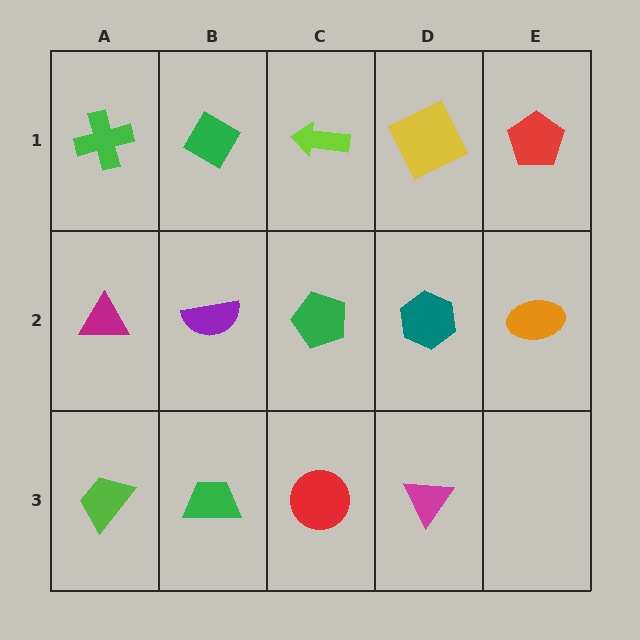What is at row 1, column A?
A green cross.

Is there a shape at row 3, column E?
No, that cell is empty.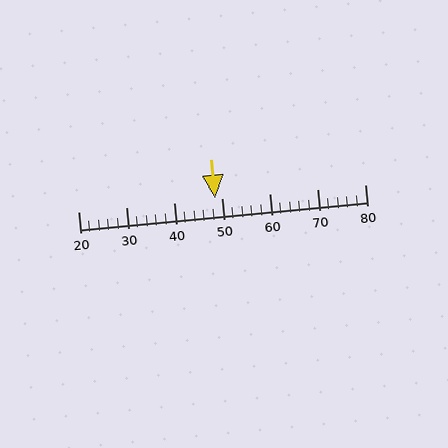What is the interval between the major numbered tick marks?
The major tick marks are spaced 10 units apart.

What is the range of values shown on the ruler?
The ruler shows values from 20 to 80.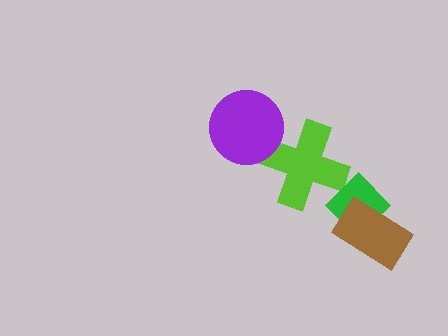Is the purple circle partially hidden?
No, no other shape covers it.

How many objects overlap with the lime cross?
2 objects overlap with the lime cross.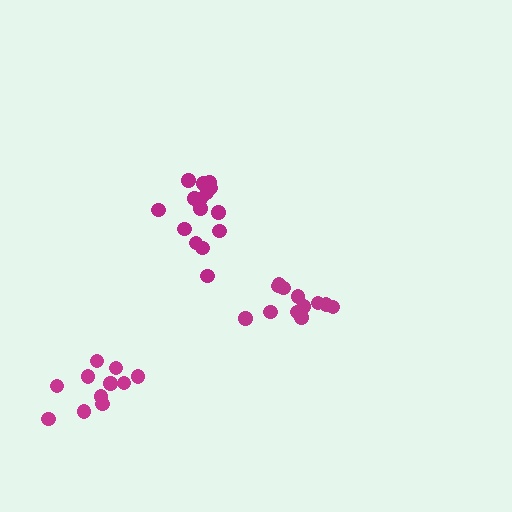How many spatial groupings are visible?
There are 3 spatial groupings.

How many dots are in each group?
Group 1: 15 dots, Group 2: 11 dots, Group 3: 12 dots (38 total).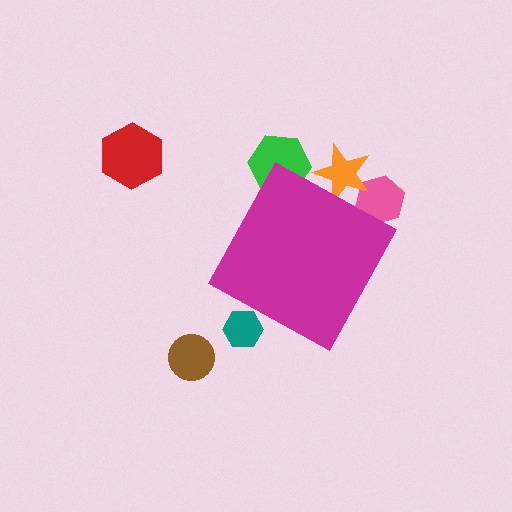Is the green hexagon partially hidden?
Yes, the green hexagon is partially hidden behind the magenta diamond.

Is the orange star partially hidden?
Yes, the orange star is partially hidden behind the magenta diamond.